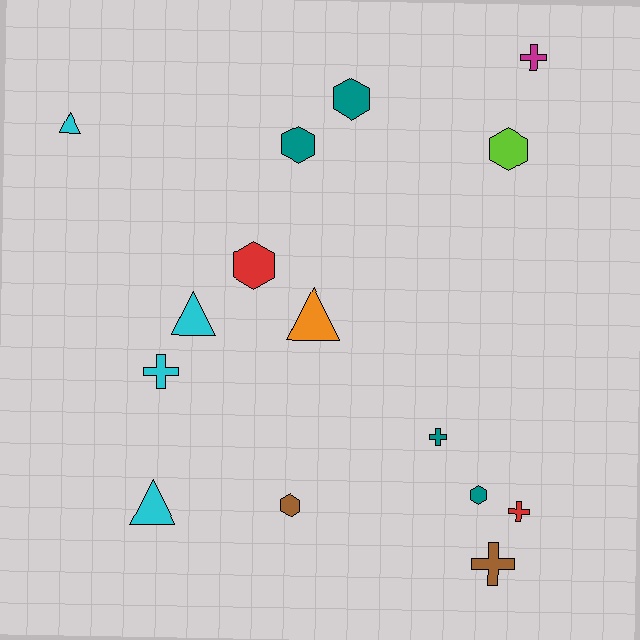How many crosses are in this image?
There are 5 crosses.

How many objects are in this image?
There are 15 objects.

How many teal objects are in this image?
There are 4 teal objects.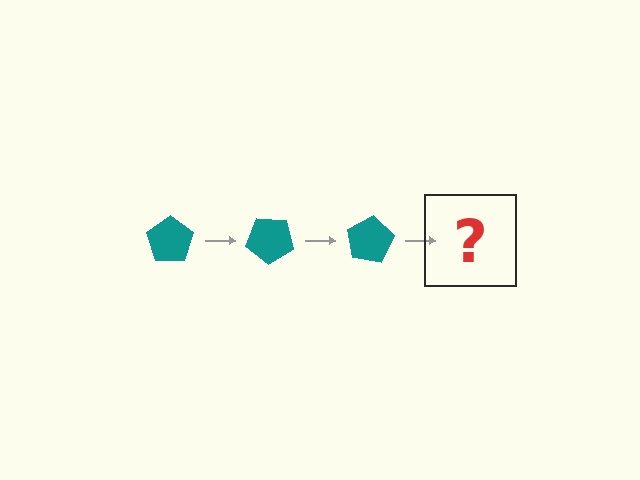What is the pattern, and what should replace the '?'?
The pattern is that the pentagon rotates 40 degrees each step. The '?' should be a teal pentagon rotated 120 degrees.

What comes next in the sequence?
The next element should be a teal pentagon rotated 120 degrees.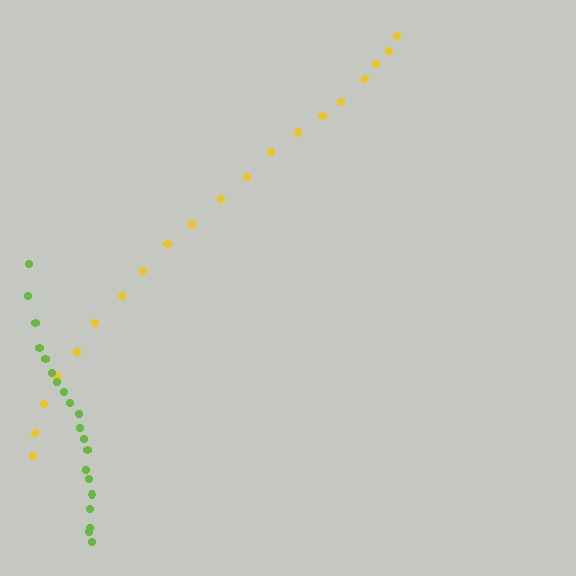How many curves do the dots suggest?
There are 2 distinct paths.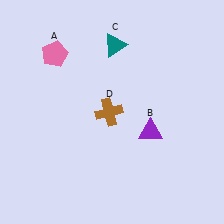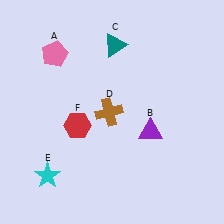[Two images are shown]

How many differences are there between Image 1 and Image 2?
There are 2 differences between the two images.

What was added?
A cyan star (E), a red hexagon (F) were added in Image 2.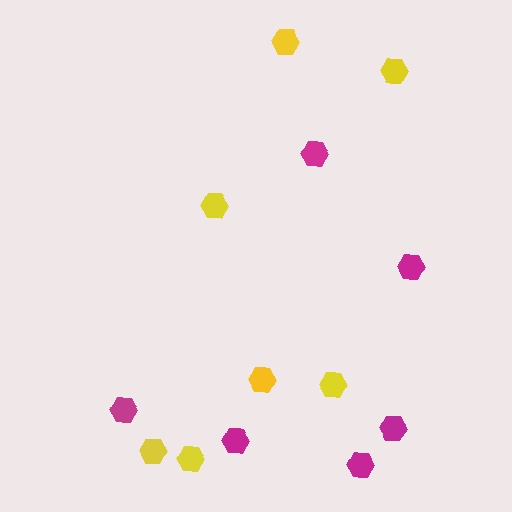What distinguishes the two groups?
There are 2 groups: one group of magenta hexagons (6) and one group of yellow hexagons (7).